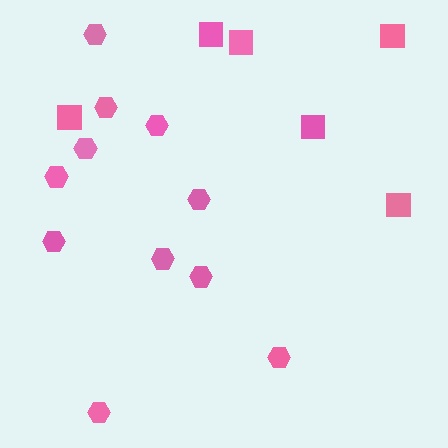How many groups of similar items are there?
There are 2 groups: one group of hexagons (11) and one group of squares (6).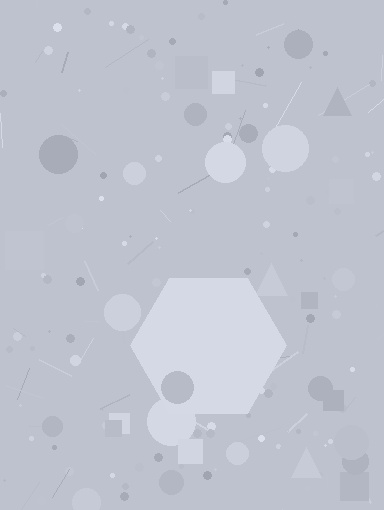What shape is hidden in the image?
A hexagon is hidden in the image.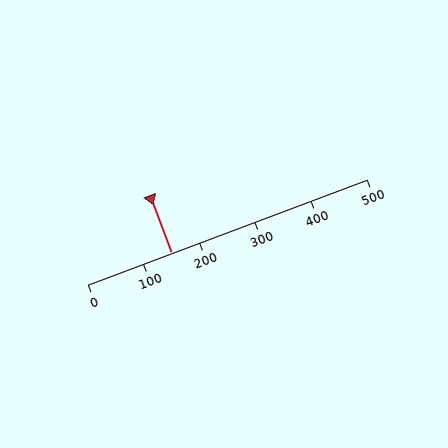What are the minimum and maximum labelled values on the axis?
The axis runs from 0 to 500.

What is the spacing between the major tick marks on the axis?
The major ticks are spaced 100 apart.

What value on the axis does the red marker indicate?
The marker indicates approximately 150.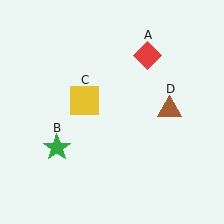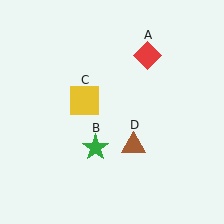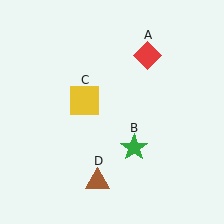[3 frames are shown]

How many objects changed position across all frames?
2 objects changed position: green star (object B), brown triangle (object D).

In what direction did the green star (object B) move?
The green star (object B) moved right.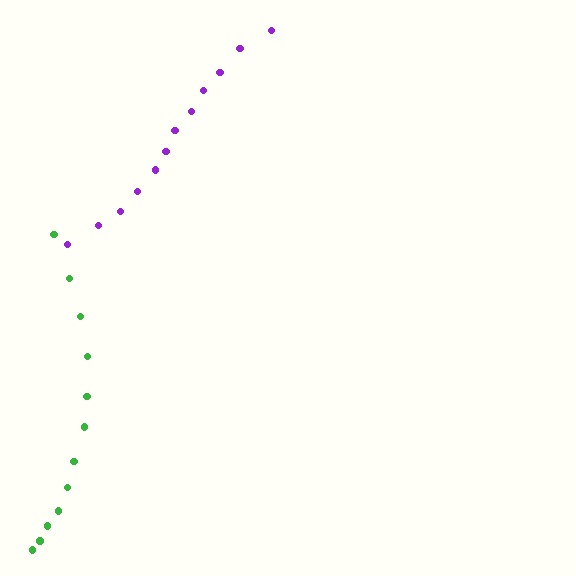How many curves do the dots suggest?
There are 2 distinct paths.